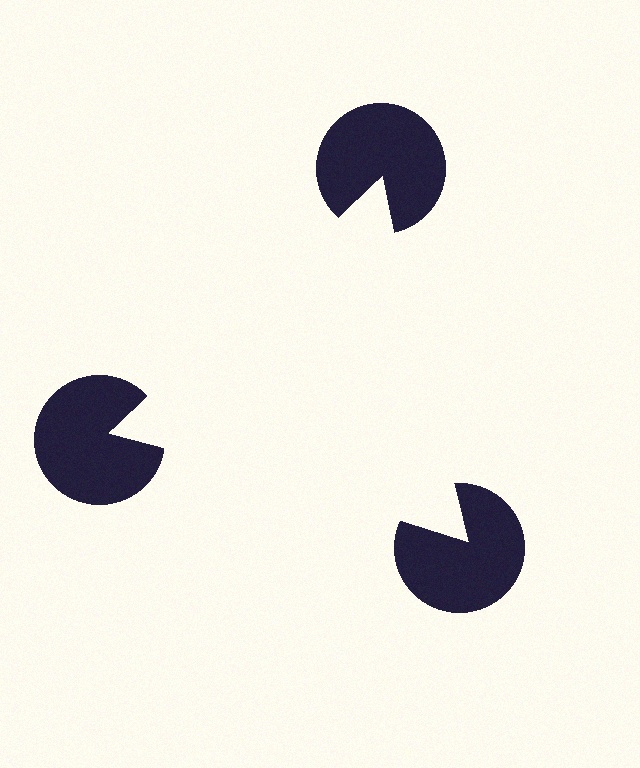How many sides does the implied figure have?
3 sides.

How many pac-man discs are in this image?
There are 3 — one at each vertex of the illusory triangle.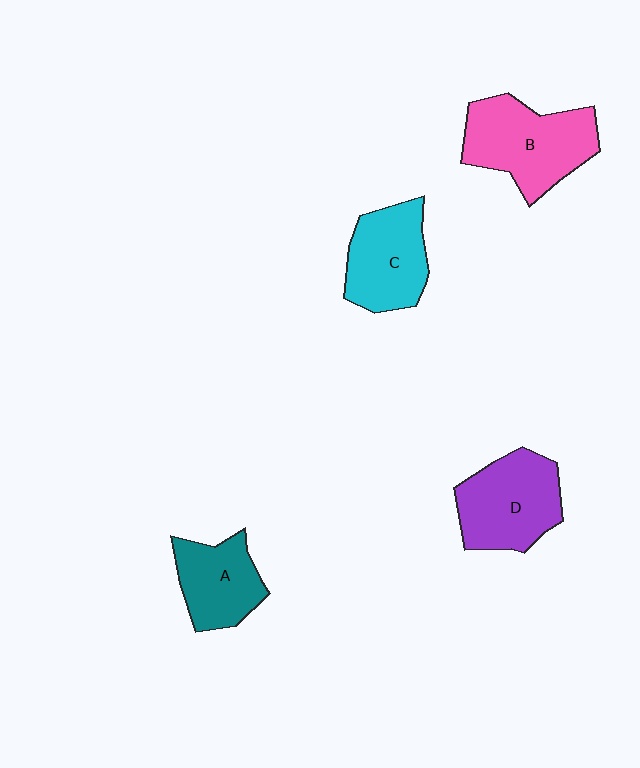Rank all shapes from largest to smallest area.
From largest to smallest: B (pink), D (purple), C (cyan), A (teal).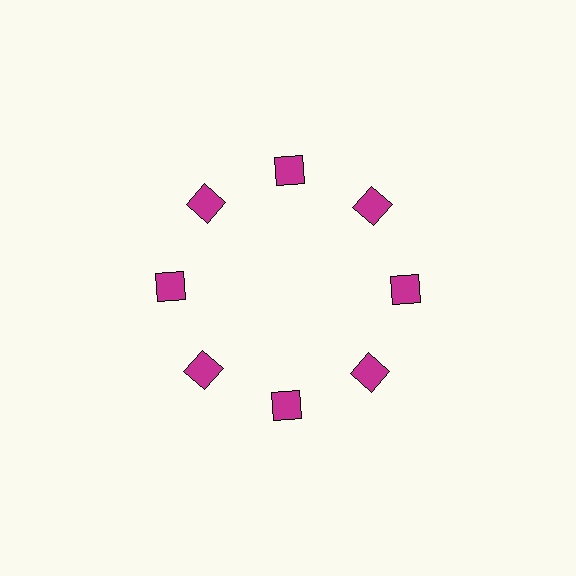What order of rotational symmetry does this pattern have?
This pattern has 8-fold rotational symmetry.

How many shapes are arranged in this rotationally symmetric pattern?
There are 8 shapes, arranged in 8 groups of 1.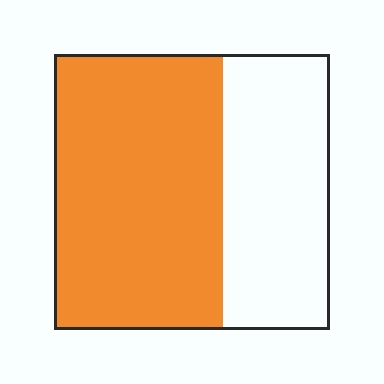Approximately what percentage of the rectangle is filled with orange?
Approximately 60%.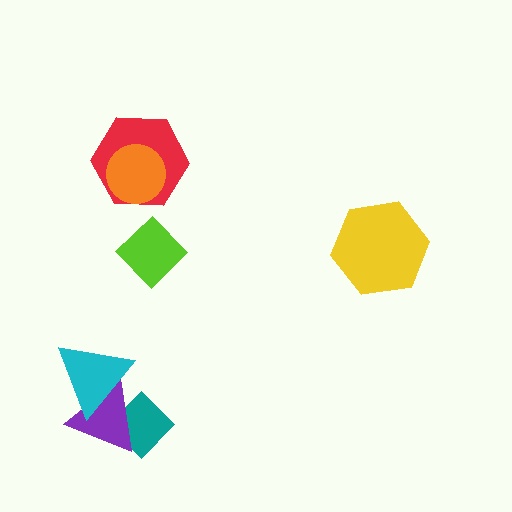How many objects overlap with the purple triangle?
2 objects overlap with the purple triangle.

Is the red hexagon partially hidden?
Yes, it is partially covered by another shape.